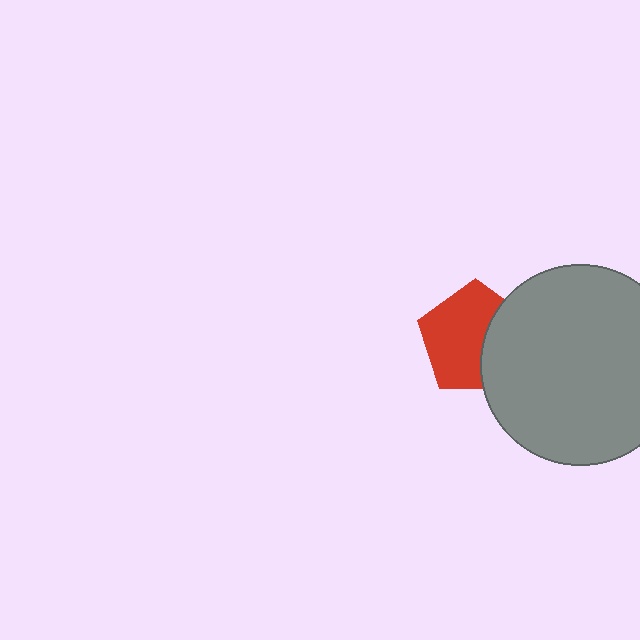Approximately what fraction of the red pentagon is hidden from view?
Roughly 36% of the red pentagon is hidden behind the gray circle.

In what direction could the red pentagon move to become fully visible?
The red pentagon could move left. That would shift it out from behind the gray circle entirely.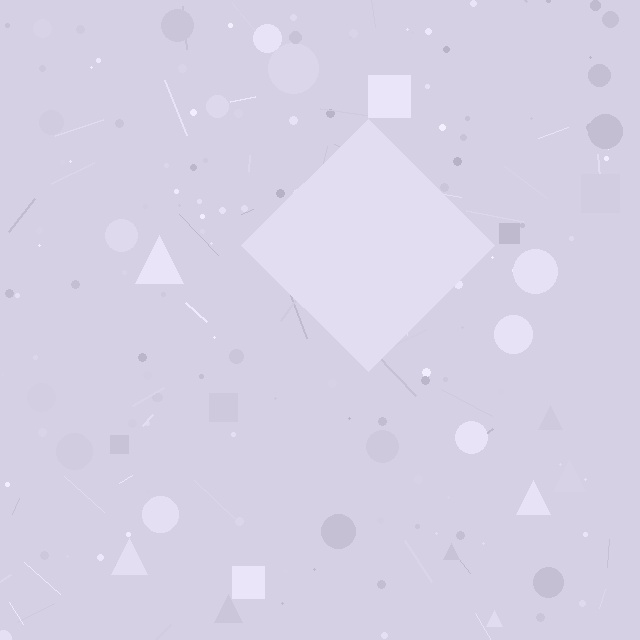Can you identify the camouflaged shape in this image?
The camouflaged shape is a diamond.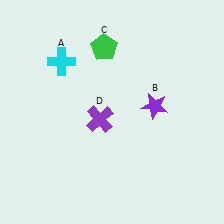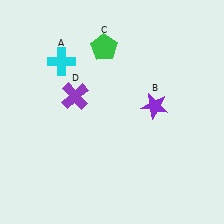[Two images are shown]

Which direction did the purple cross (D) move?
The purple cross (D) moved left.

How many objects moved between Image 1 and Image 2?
1 object moved between the two images.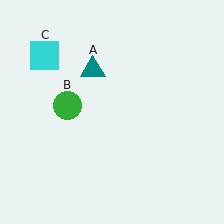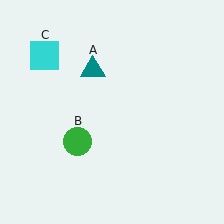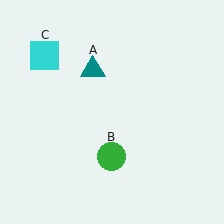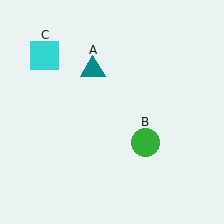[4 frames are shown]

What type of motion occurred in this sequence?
The green circle (object B) rotated counterclockwise around the center of the scene.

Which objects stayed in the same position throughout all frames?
Teal triangle (object A) and cyan square (object C) remained stationary.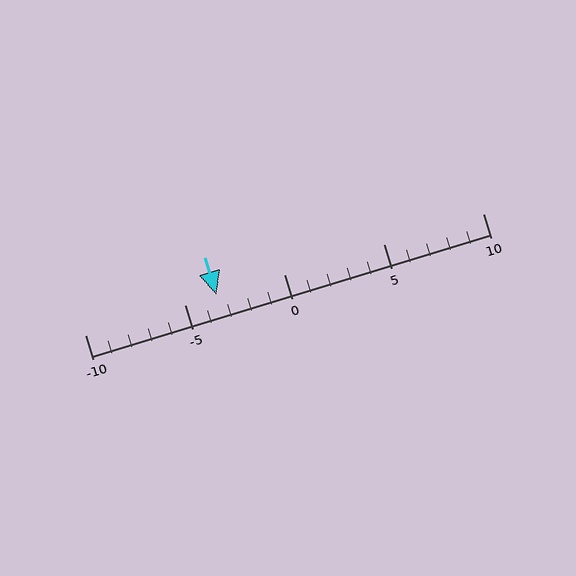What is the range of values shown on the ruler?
The ruler shows values from -10 to 10.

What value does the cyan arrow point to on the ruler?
The cyan arrow points to approximately -3.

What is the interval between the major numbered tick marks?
The major tick marks are spaced 5 units apart.